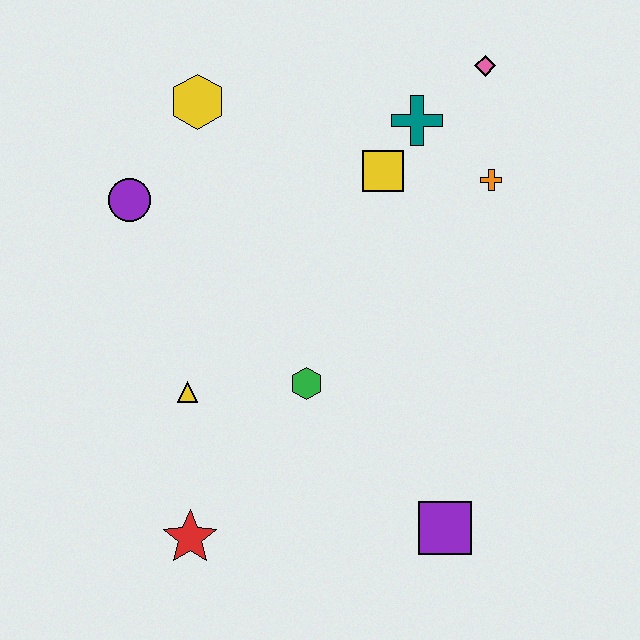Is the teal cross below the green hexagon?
No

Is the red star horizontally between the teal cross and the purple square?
No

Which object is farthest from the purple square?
The yellow hexagon is farthest from the purple square.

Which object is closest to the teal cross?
The yellow square is closest to the teal cross.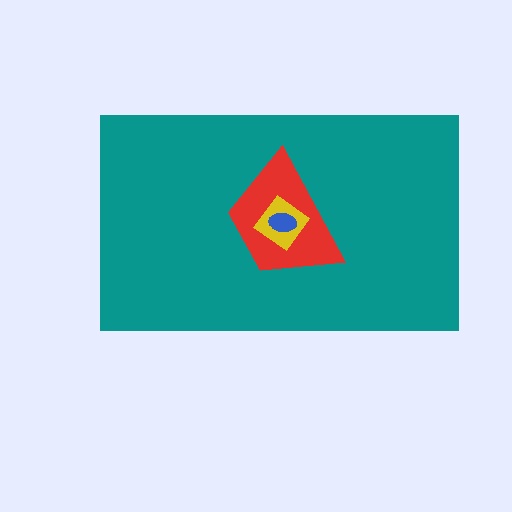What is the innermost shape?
The blue ellipse.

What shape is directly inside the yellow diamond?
The blue ellipse.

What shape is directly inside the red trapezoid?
The yellow diamond.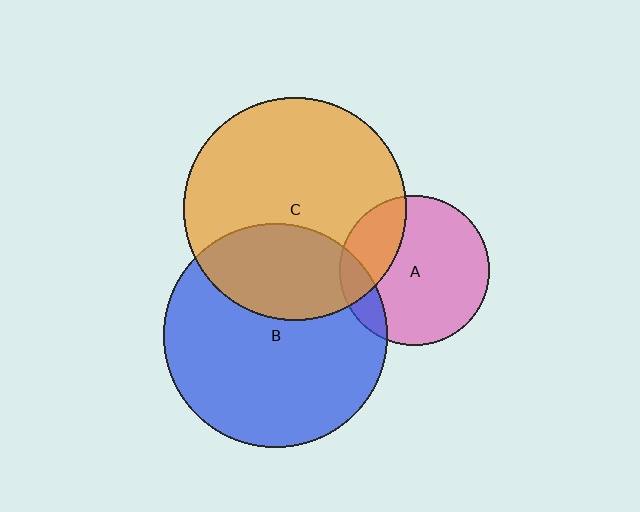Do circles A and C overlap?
Yes.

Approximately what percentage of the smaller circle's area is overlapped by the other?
Approximately 25%.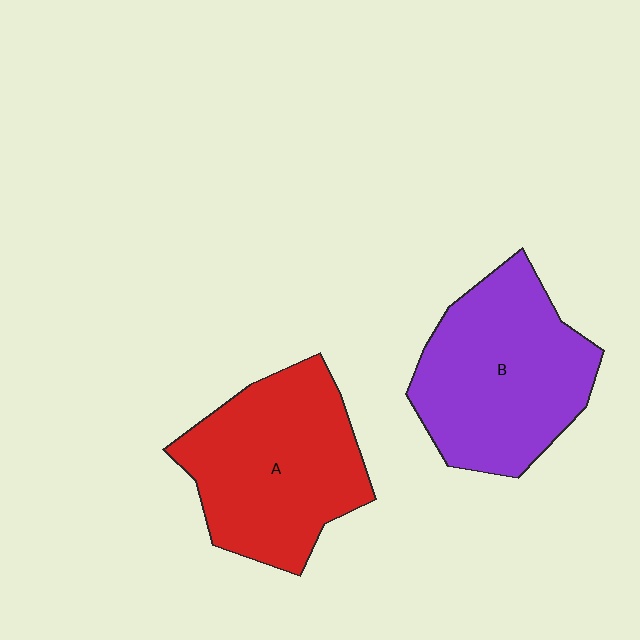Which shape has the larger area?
Shape B (purple).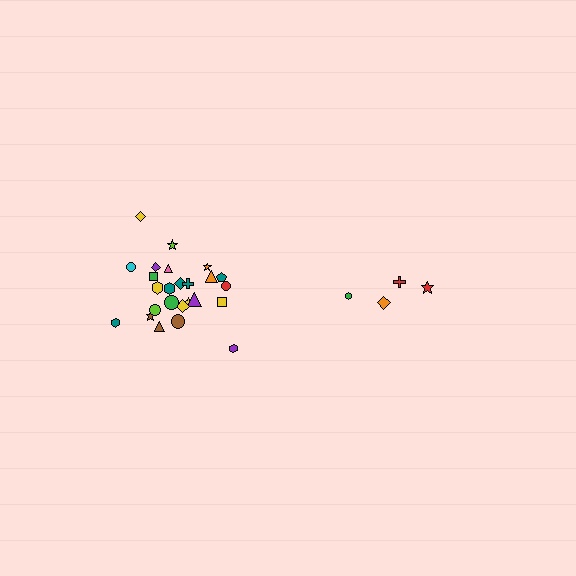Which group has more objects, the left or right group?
The left group.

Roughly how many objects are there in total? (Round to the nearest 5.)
Roughly 30 objects in total.